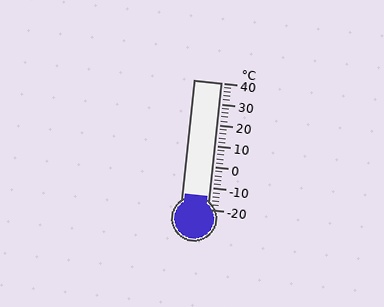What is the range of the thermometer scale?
The thermometer scale ranges from -20°C to 40°C.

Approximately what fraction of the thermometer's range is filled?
The thermometer is filled to approximately 10% of its range.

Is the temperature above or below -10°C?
The temperature is below -10°C.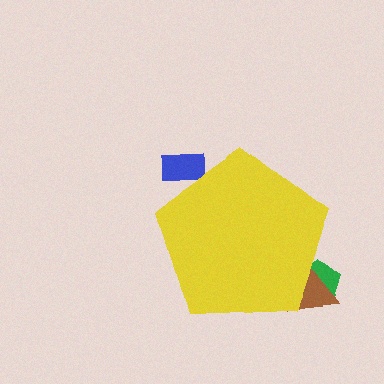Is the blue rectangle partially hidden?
Yes, the blue rectangle is partially hidden behind the yellow pentagon.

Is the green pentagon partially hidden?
Yes, the green pentagon is partially hidden behind the yellow pentagon.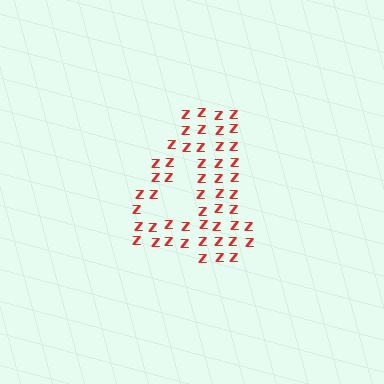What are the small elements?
The small elements are letter Z's.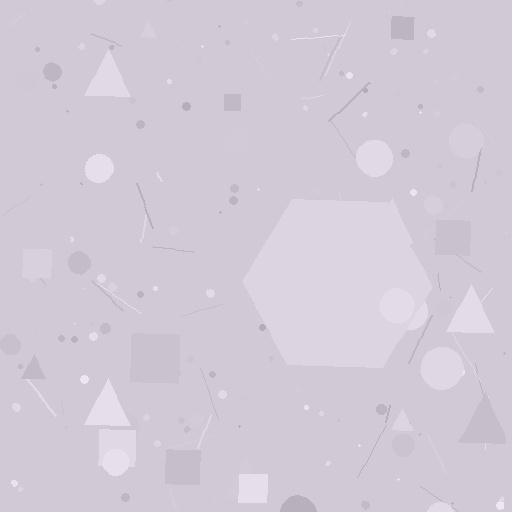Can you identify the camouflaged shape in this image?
The camouflaged shape is a hexagon.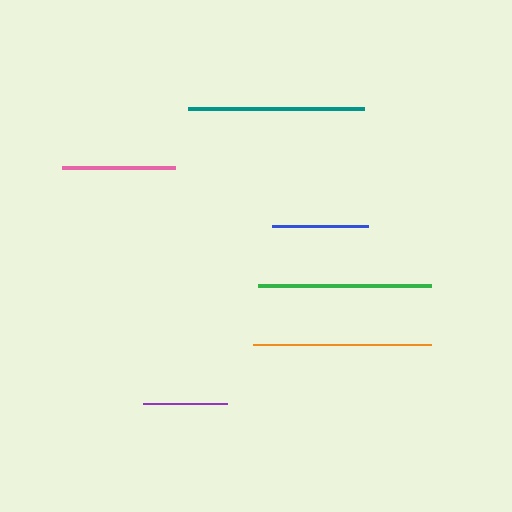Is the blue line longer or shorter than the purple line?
The blue line is longer than the purple line.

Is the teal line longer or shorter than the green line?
The teal line is longer than the green line.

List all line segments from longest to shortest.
From longest to shortest: orange, teal, green, pink, blue, purple.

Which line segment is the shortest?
The purple line is the shortest at approximately 84 pixels.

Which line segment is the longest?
The orange line is the longest at approximately 178 pixels.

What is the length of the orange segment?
The orange segment is approximately 178 pixels long.